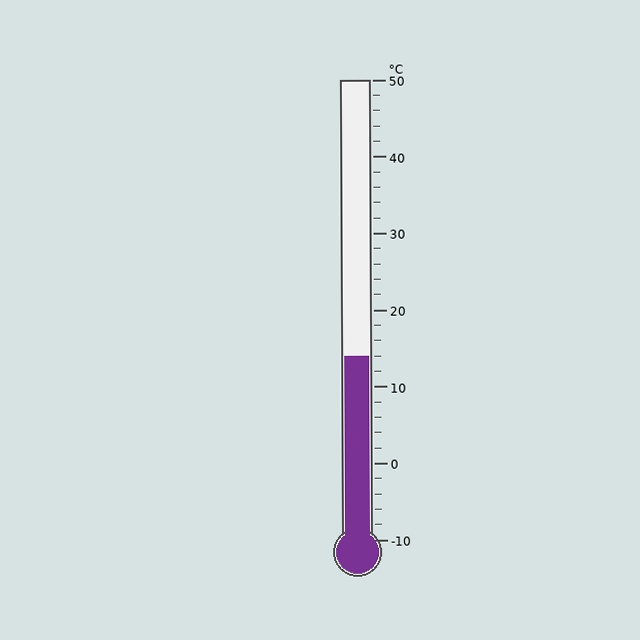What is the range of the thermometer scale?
The thermometer scale ranges from -10°C to 50°C.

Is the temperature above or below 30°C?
The temperature is below 30°C.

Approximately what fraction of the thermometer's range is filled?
The thermometer is filled to approximately 40% of its range.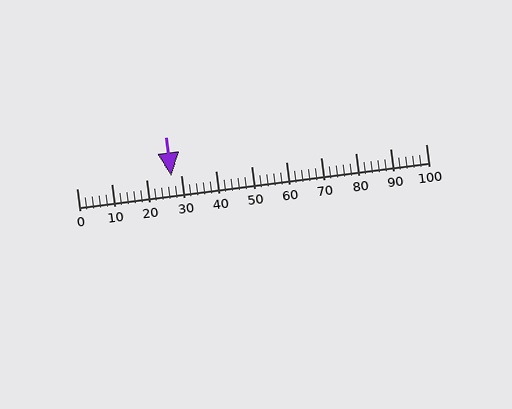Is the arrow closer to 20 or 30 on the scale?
The arrow is closer to 30.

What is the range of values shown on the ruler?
The ruler shows values from 0 to 100.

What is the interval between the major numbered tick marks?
The major tick marks are spaced 10 units apart.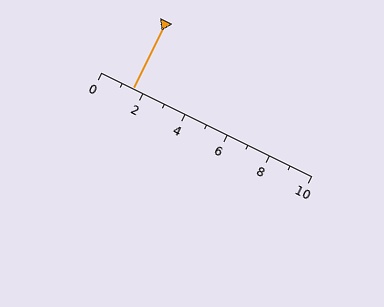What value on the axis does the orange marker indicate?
The marker indicates approximately 1.5.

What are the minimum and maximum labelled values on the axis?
The axis runs from 0 to 10.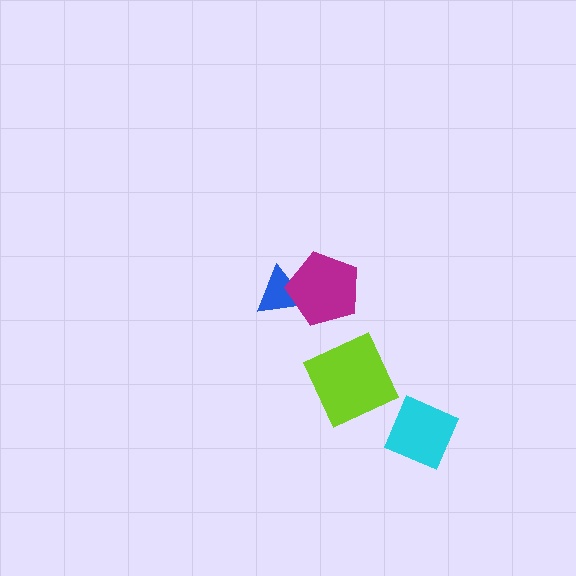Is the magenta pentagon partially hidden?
No, no other shape covers it.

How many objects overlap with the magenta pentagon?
1 object overlaps with the magenta pentagon.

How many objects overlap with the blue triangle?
1 object overlaps with the blue triangle.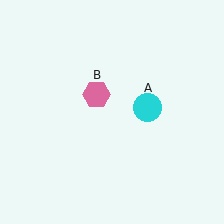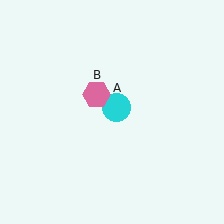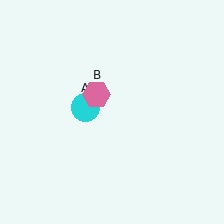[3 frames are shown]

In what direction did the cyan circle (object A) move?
The cyan circle (object A) moved left.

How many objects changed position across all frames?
1 object changed position: cyan circle (object A).